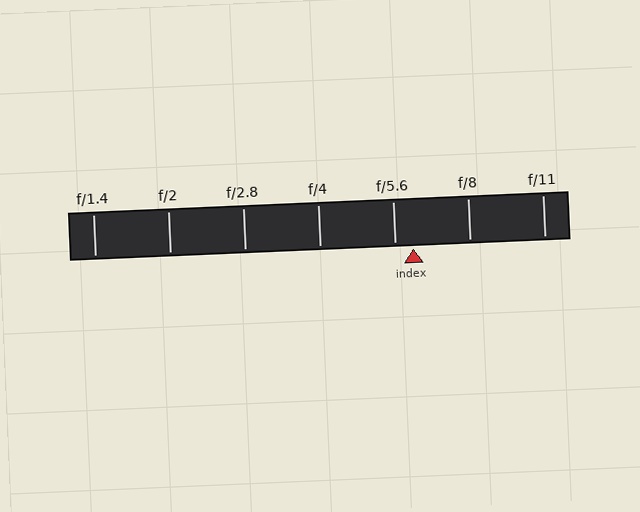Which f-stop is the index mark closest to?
The index mark is closest to f/5.6.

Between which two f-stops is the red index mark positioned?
The index mark is between f/5.6 and f/8.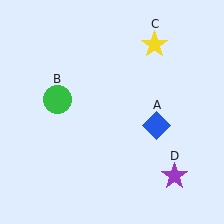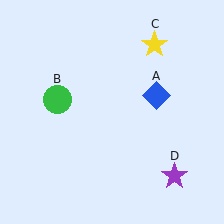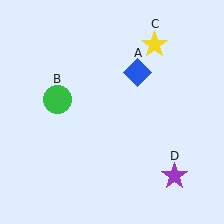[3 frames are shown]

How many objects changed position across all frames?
1 object changed position: blue diamond (object A).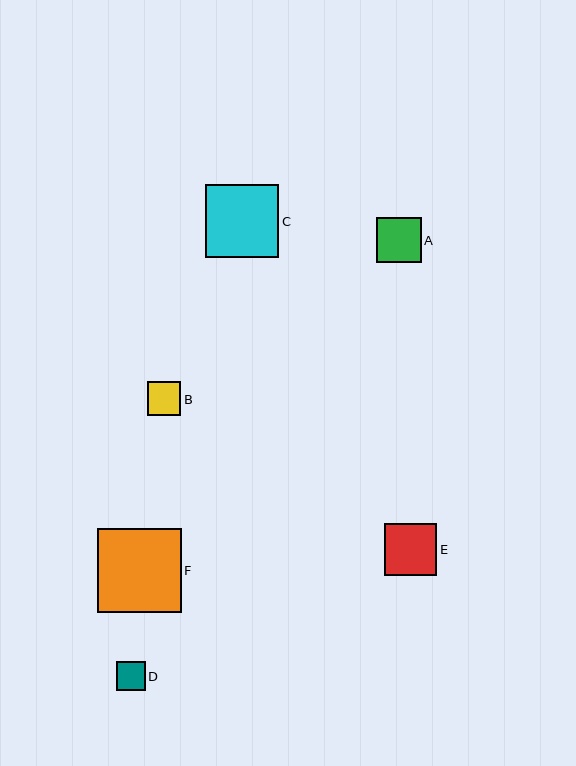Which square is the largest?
Square F is the largest with a size of approximately 84 pixels.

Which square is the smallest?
Square D is the smallest with a size of approximately 29 pixels.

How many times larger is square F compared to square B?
Square F is approximately 2.5 times the size of square B.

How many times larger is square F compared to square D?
Square F is approximately 2.9 times the size of square D.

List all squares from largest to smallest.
From largest to smallest: F, C, E, A, B, D.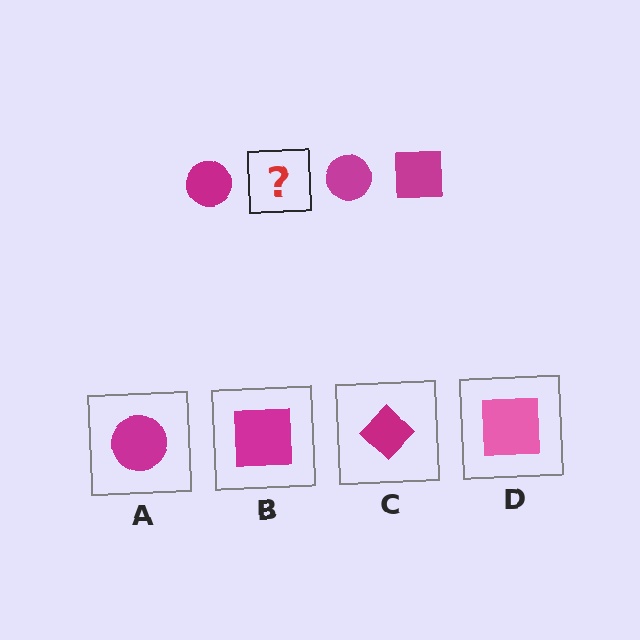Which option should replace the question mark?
Option B.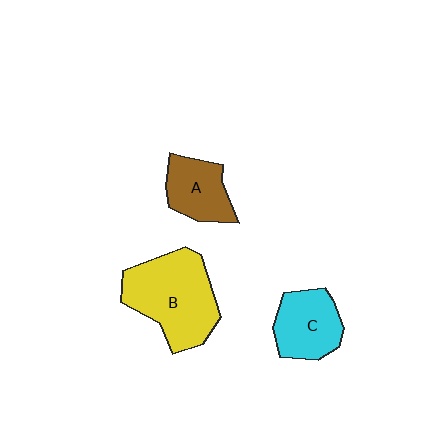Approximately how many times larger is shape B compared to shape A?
Approximately 1.9 times.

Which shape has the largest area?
Shape B (yellow).